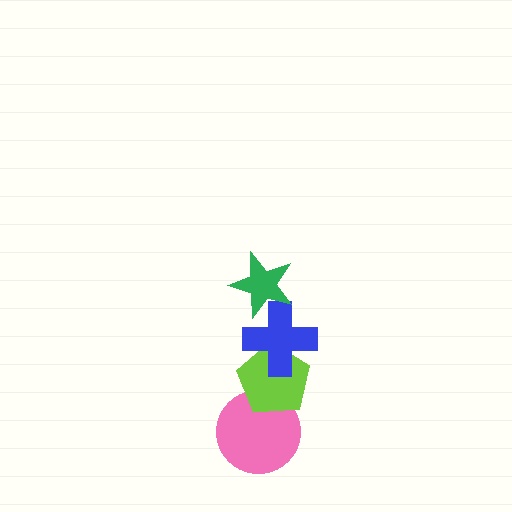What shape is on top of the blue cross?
The green star is on top of the blue cross.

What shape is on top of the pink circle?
The lime pentagon is on top of the pink circle.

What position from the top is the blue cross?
The blue cross is 2nd from the top.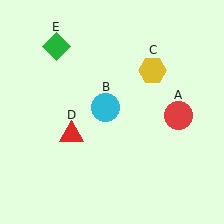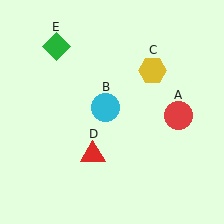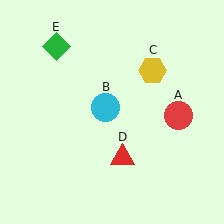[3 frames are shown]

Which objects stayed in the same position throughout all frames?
Red circle (object A) and cyan circle (object B) and yellow hexagon (object C) and green diamond (object E) remained stationary.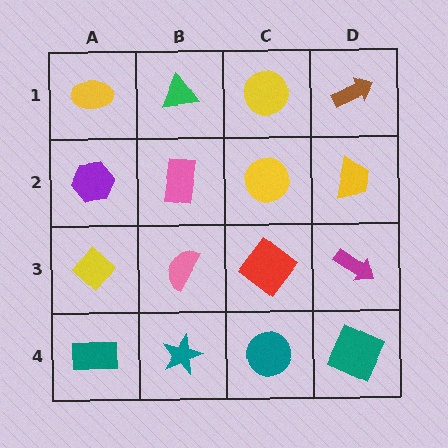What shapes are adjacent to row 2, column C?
A yellow circle (row 1, column C), a red diamond (row 3, column C), a pink rectangle (row 2, column B), a yellow trapezoid (row 2, column D).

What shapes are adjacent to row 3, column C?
A yellow circle (row 2, column C), a teal circle (row 4, column C), a pink semicircle (row 3, column B), a magenta arrow (row 3, column D).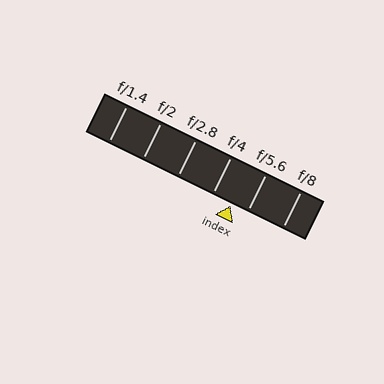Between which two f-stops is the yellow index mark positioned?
The index mark is between f/4 and f/5.6.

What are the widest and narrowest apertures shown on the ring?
The widest aperture shown is f/1.4 and the narrowest is f/8.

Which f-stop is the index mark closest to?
The index mark is closest to f/5.6.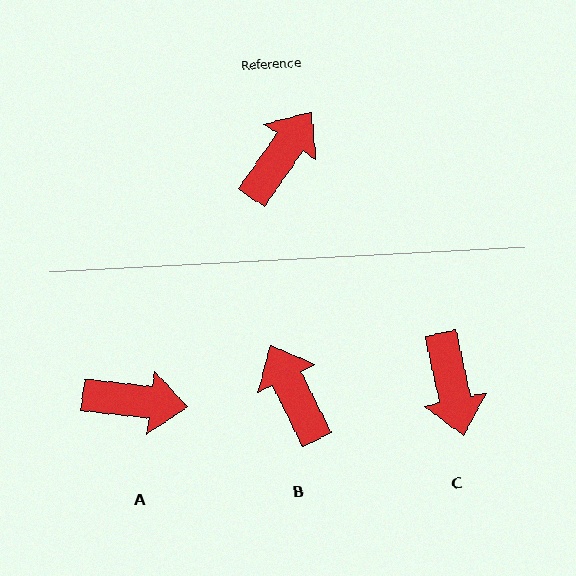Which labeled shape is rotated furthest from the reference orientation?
C, about 133 degrees away.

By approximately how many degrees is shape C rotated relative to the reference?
Approximately 133 degrees clockwise.